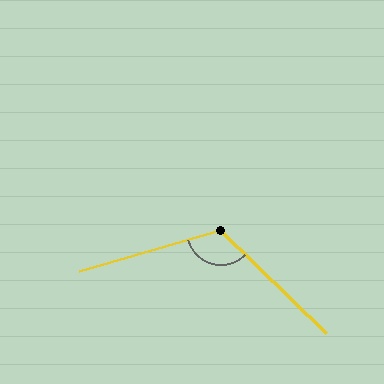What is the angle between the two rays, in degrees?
Approximately 120 degrees.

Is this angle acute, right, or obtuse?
It is obtuse.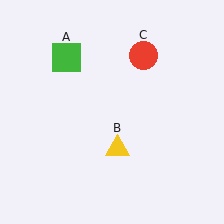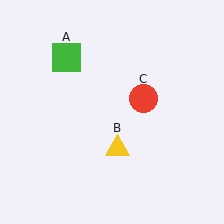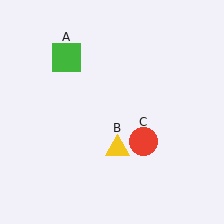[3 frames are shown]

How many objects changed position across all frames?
1 object changed position: red circle (object C).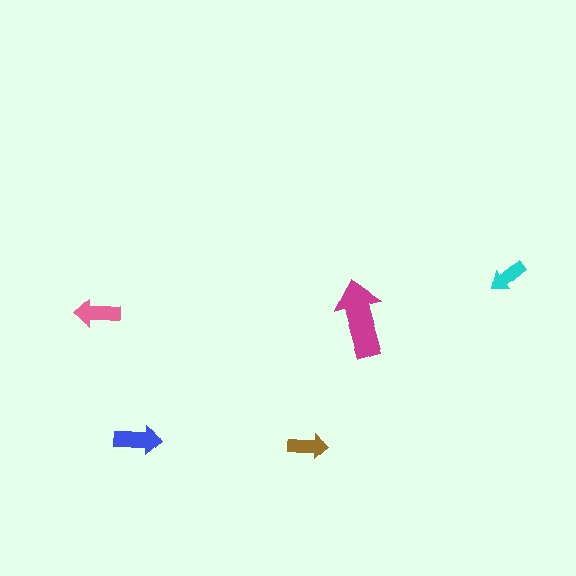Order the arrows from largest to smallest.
the magenta one, the blue one, the pink one, the brown one, the cyan one.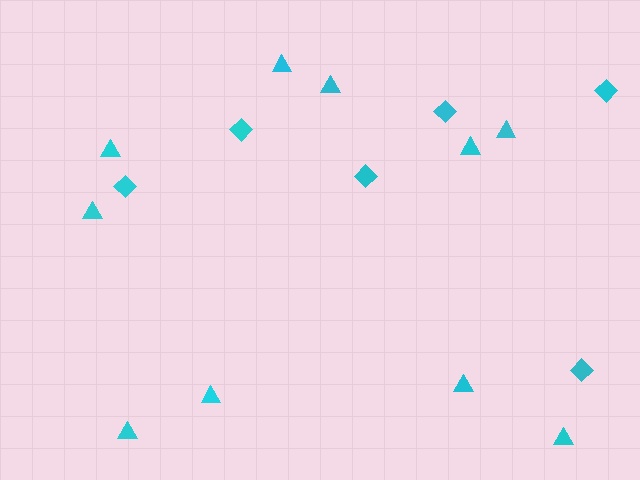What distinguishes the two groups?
There are 2 groups: one group of triangles (10) and one group of diamonds (6).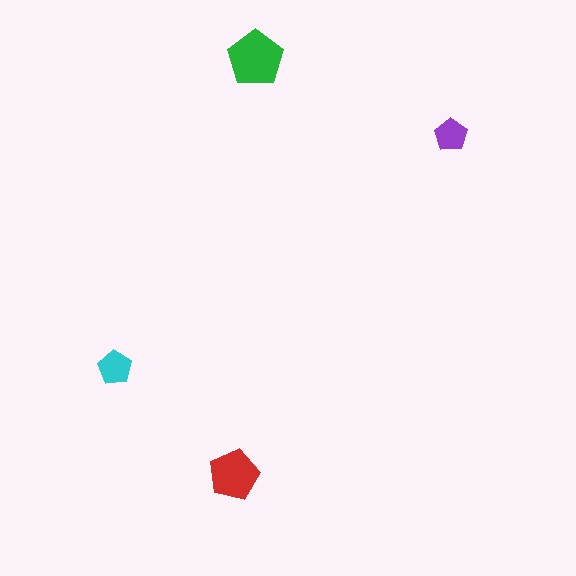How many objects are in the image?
There are 4 objects in the image.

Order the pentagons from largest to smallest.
the green one, the red one, the cyan one, the purple one.